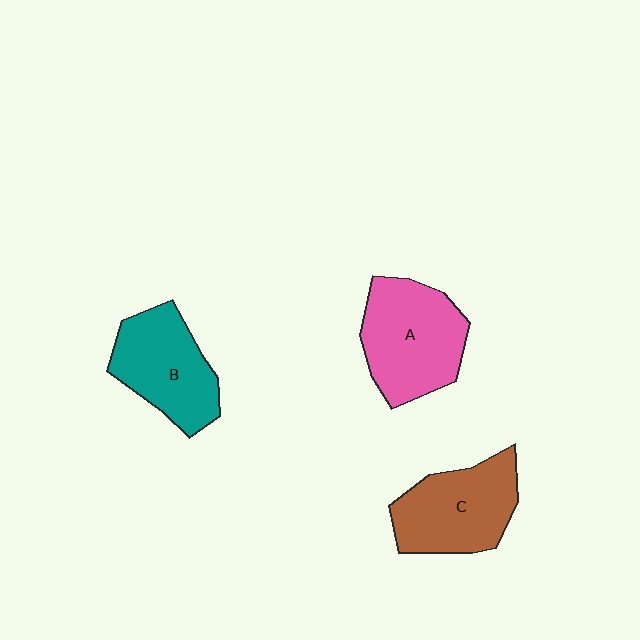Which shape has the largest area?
Shape A (pink).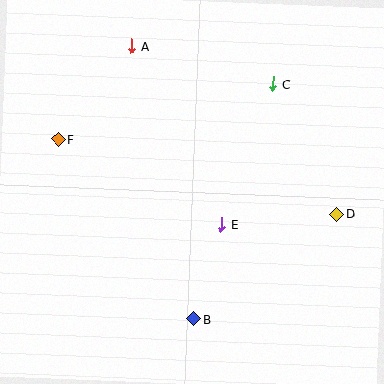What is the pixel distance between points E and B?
The distance between E and B is 99 pixels.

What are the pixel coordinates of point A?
Point A is at (132, 46).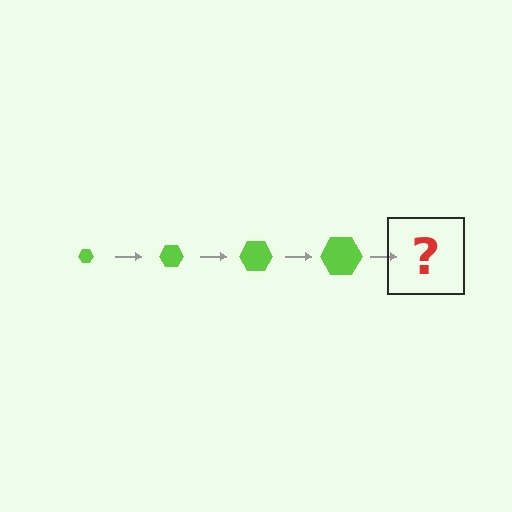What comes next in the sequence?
The next element should be a lime hexagon, larger than the previous one.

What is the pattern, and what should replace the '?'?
The pattern is that the hexagon gets progressively larger each step. The '?' should be a lime hexagon, larger than the previous one.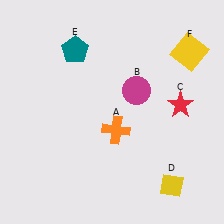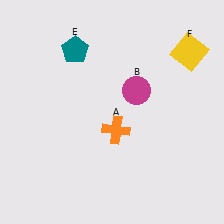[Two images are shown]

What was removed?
The red star (C), the yellow diamond (D) were removed in Image 2.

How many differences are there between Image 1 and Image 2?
There are 2 differences between the two images.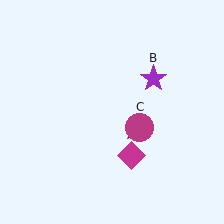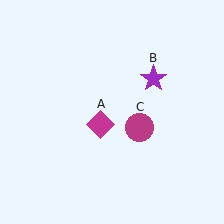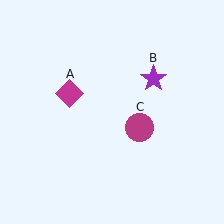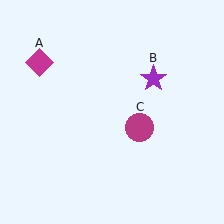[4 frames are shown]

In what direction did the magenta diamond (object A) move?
The magenta diamond (object A) moved up and to the left.